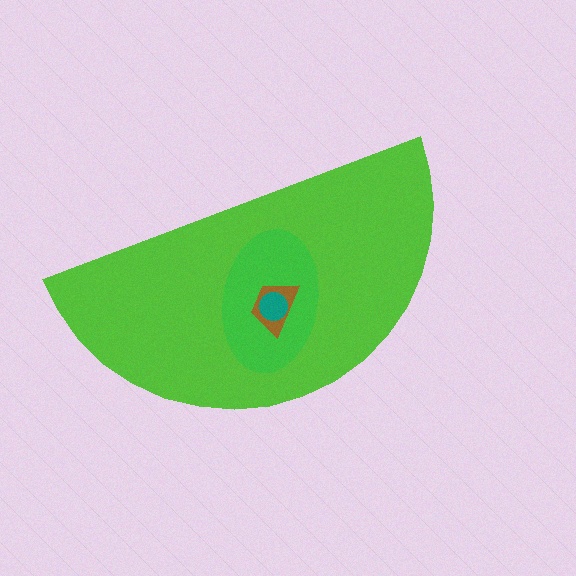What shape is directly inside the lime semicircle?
The green ellipse.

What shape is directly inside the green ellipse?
The brown trapezoid.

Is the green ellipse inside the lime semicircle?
Yes.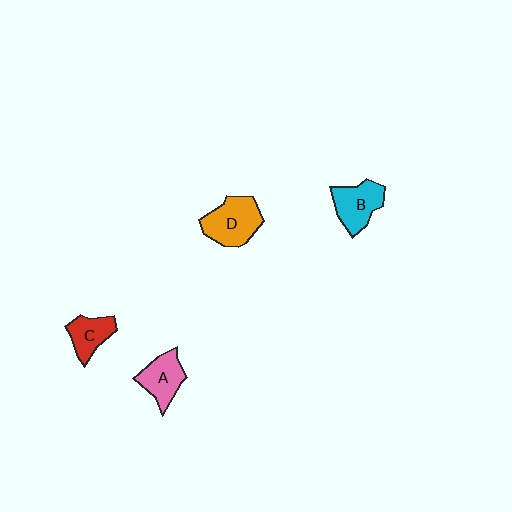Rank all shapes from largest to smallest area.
From largest to smallest: D (orange), B (cyan), A (pink), C (red).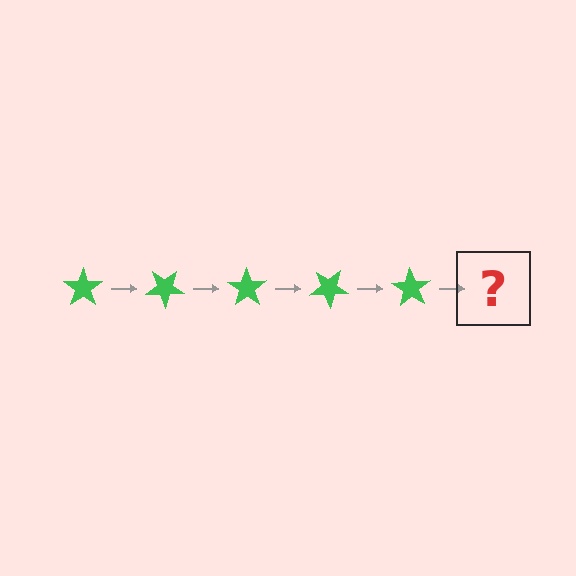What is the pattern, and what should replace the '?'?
The pattern is that the star rotates 35 degrees each step. The '?' should be a green star rotated 175 degrees.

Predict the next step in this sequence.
The next step is a green star rotated 175 degrees.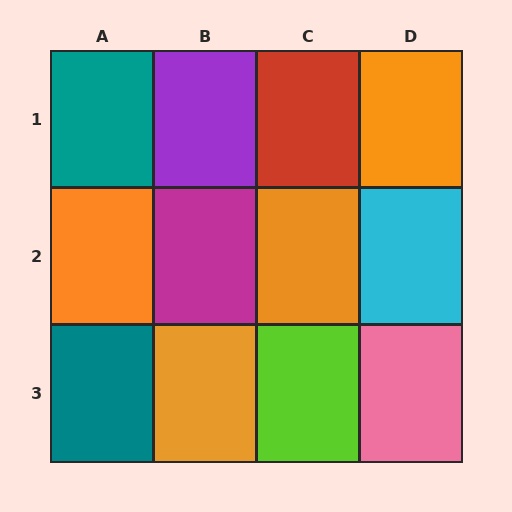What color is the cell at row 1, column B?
Purple.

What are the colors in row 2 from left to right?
Orange, magenta, orange, cyan.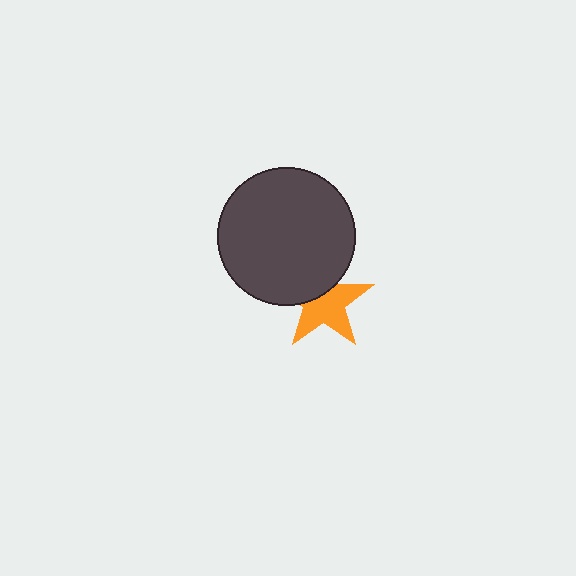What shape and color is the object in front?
The object in front is a dark gray circle.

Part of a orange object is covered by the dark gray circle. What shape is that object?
It is a star.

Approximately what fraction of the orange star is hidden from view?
Roughly 37% of the orange star is hidden behind the dark gray circle.